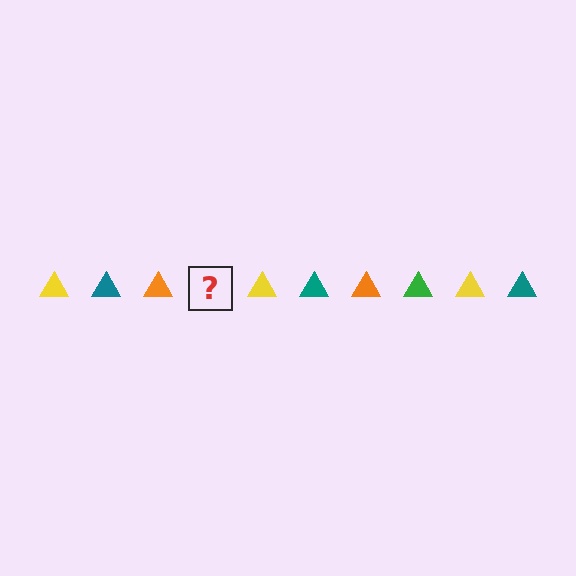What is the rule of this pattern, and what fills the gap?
The rule is that the pattern cycles through yellow, teal, orange, green triangles. The gap should be filled with a green triangle.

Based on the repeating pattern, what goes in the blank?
The blank should be a green triangle.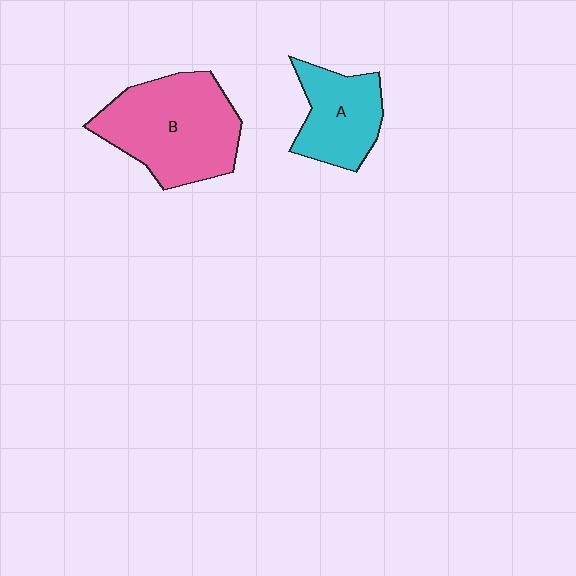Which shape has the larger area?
Shape B (pink).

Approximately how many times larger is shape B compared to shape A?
Approximately 1.7 times.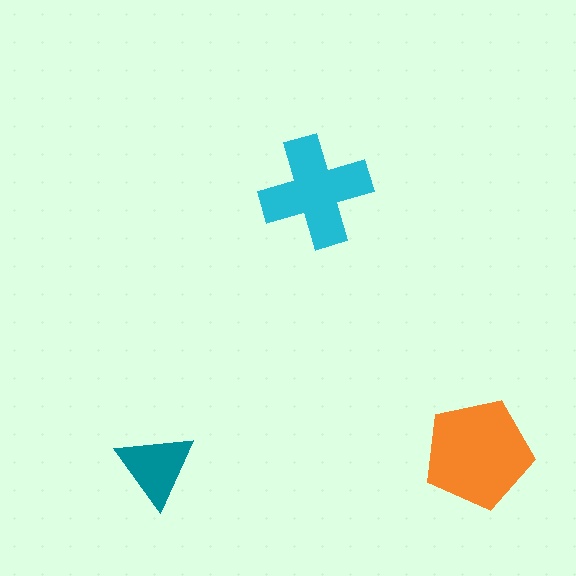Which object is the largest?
The orange pentagon.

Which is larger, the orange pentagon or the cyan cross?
The orange pentagon.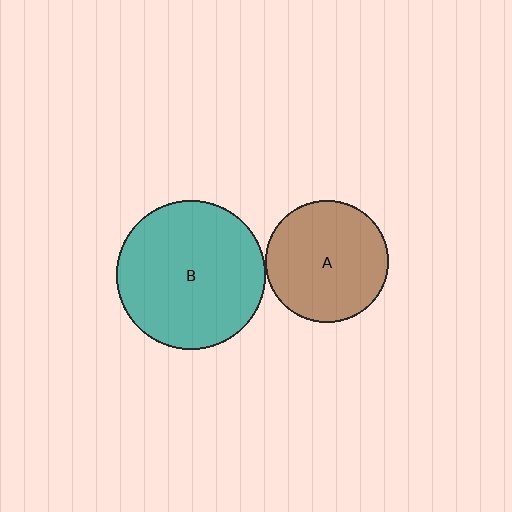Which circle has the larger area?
Circle B (teal).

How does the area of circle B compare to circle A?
Approximately 1.5 times.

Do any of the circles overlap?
No, none of the circles overlap.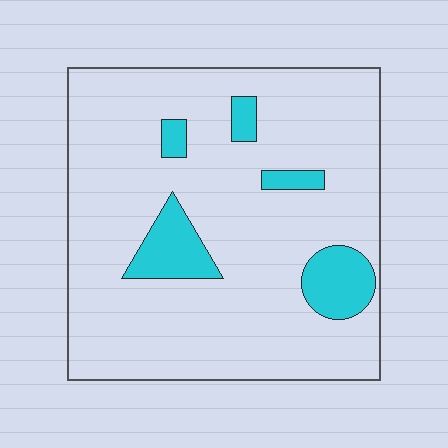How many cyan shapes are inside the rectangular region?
5.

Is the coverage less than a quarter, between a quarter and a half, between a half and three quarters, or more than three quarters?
Less than a quarter.